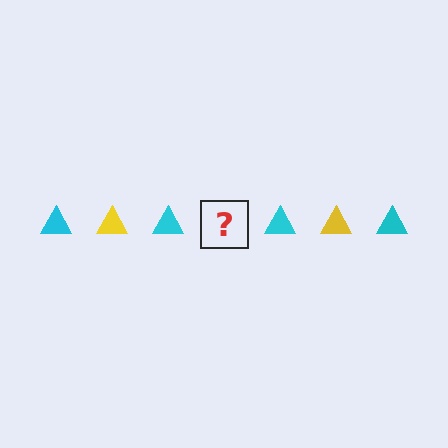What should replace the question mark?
The question mark should be replaced with a yellow triangle.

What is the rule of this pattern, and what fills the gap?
The rule is that the pattern cycles through cyan, yellow triangles. The gap should be filled with a yellow triangle.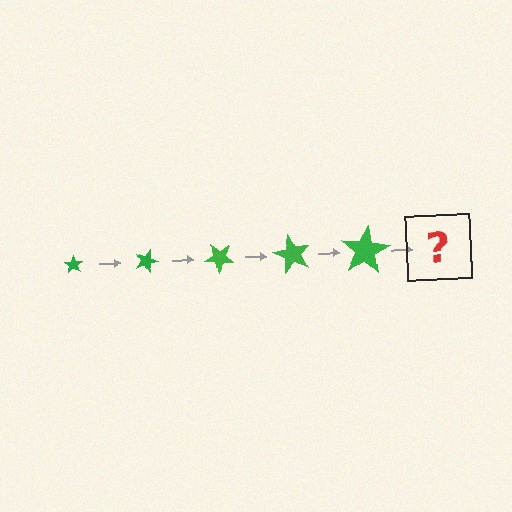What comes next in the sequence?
The next element should be a star, larger than the previous one and rotated 100 degrees from the start.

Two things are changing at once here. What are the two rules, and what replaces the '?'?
The two rules are that the star grows larger each step and it rotates 20 degrees each step. The '?' should be a star, larger than the previous one and rotated 100 degrees from the start.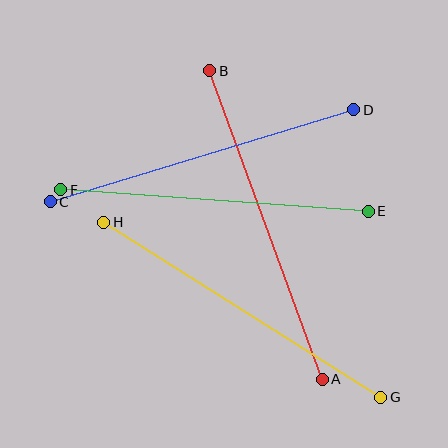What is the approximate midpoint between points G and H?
The midpoint is at approximately (242, 310) pixels.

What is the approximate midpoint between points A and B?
The midpoint is at approximately (266, 225) pixels.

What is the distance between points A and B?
The distance is approximately 328 pixels.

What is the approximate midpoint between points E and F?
The midpoint is at approximately (215, 201) pixels.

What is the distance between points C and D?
The distance is approximately 317 pixels.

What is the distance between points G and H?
The distance is approximately 328 pixels.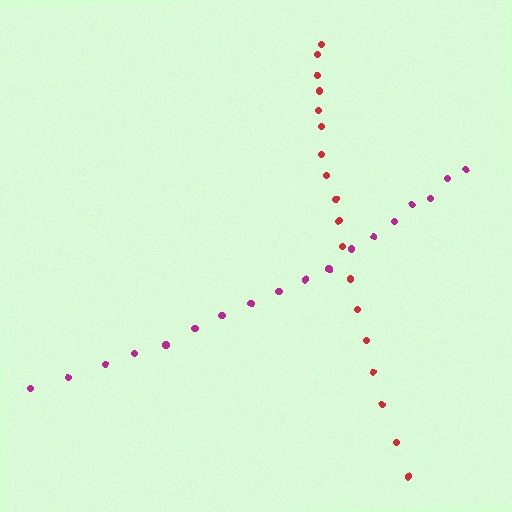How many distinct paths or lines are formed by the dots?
There are 2 distinct paths.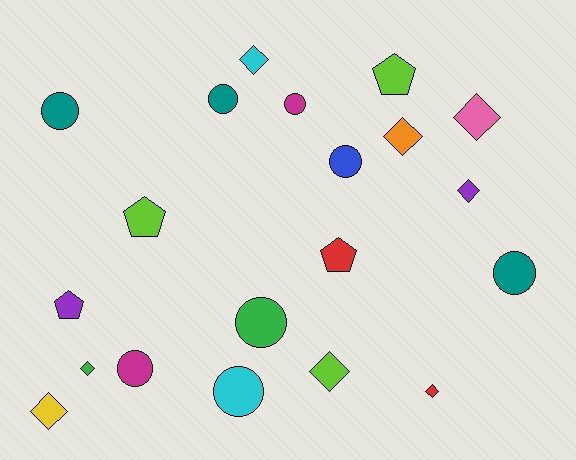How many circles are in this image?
There are 8 circles.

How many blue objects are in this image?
There is 1 blue object.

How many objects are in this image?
There are 20 objects.